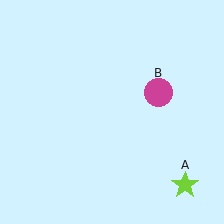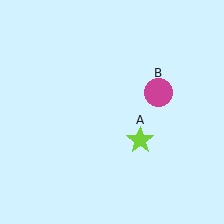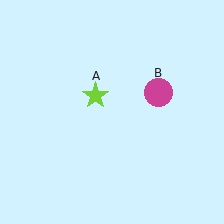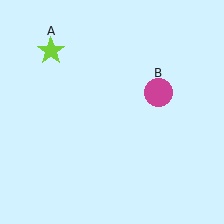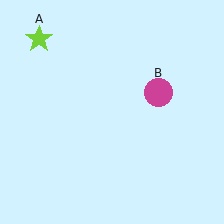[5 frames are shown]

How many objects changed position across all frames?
1 object changed position: lime star (object A).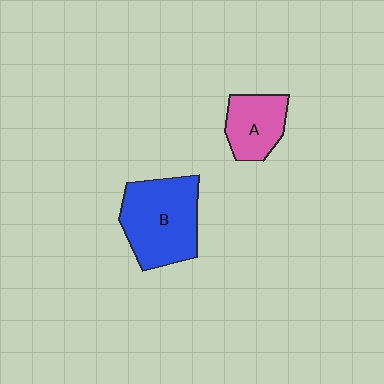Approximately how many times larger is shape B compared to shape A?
Approximately 1.8 times.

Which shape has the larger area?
Shape B (blue).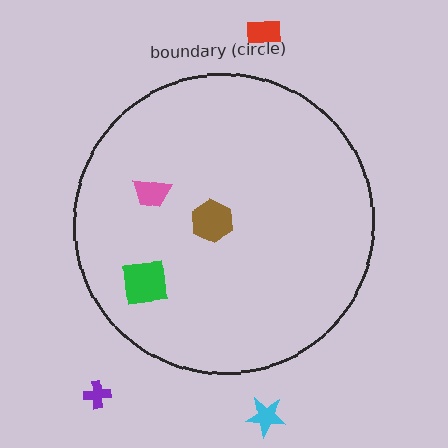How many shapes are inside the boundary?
3 inside, 3 outside.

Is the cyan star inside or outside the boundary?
Outside.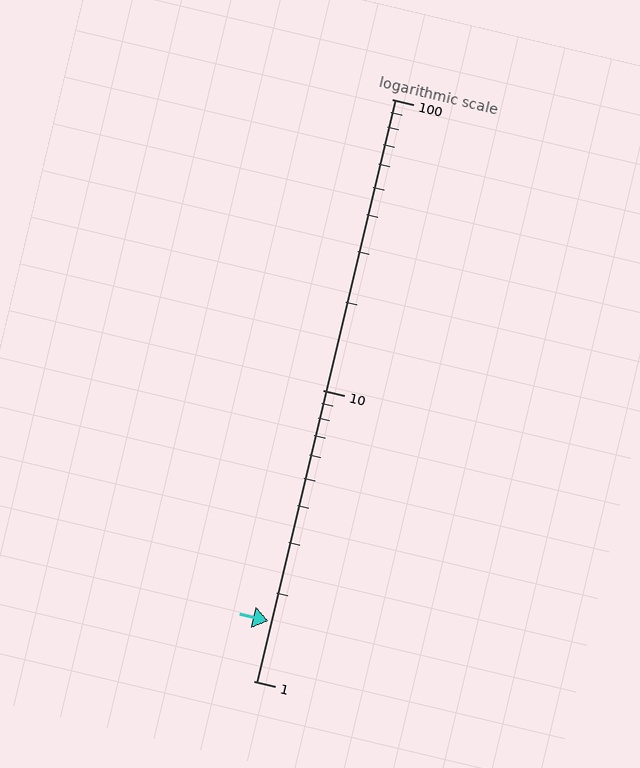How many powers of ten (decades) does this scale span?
The scale spans 2 decades, from 1 to 100.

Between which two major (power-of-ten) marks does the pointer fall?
The pointer is between 1 and 10.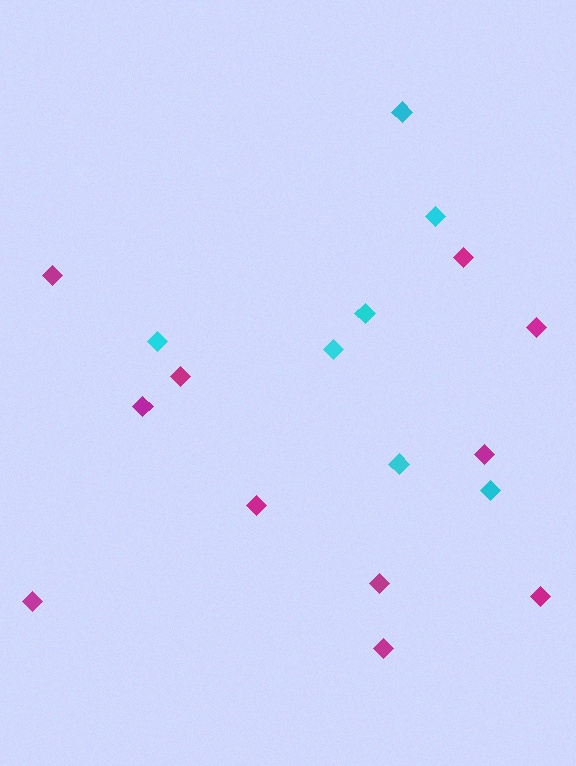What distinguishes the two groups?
There are 2 groups: one group of magenta diamonds (11) and one group of cyan diamonds (7).